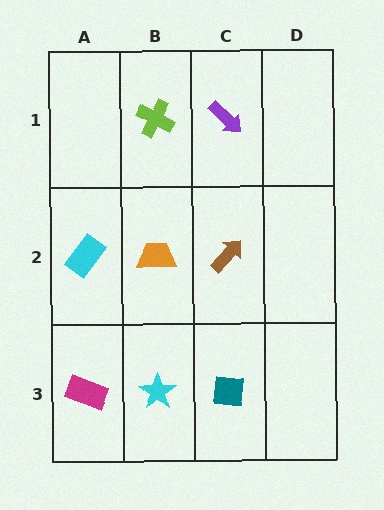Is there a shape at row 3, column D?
No, that cell is empty.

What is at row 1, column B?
A lime cross.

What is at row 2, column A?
A cyan rectangle.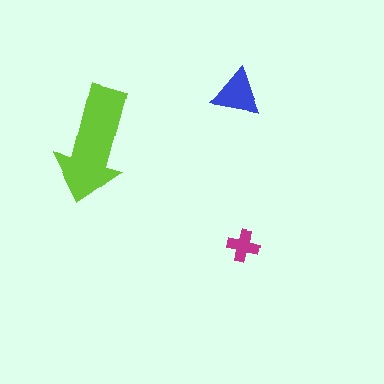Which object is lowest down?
The magenta cross is bottommost.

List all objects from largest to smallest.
The lime arrow, the blue triangle, the magenta cross.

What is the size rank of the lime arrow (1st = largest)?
1st.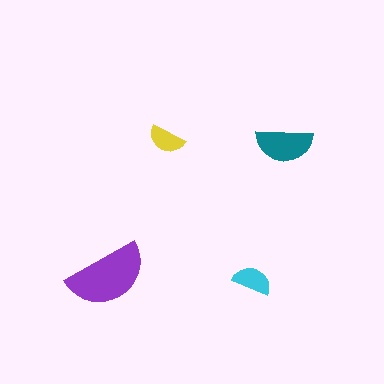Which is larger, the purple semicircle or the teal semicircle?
The purple one.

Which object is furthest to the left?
The purple semicircle is leftmost.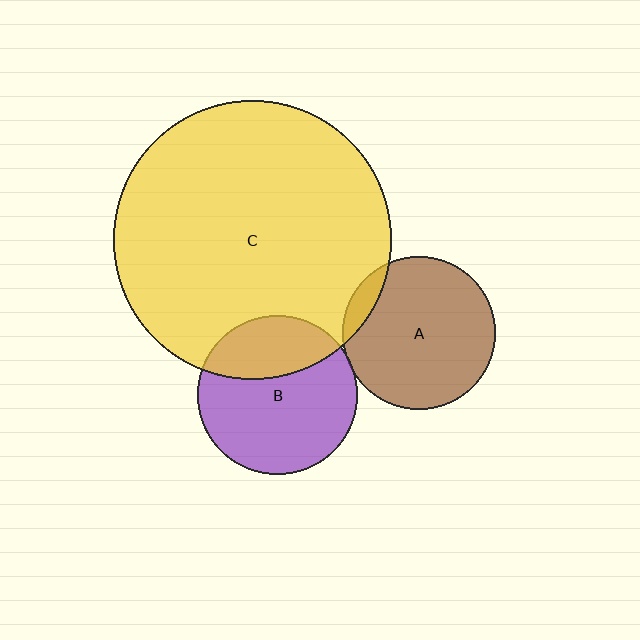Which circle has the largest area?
Circle C (yellow).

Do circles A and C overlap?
Yes.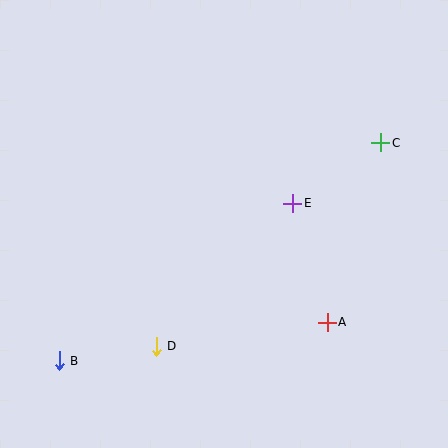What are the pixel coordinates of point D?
Point D is at (156, 346).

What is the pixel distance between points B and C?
The distance between B and C is 389 pixels.